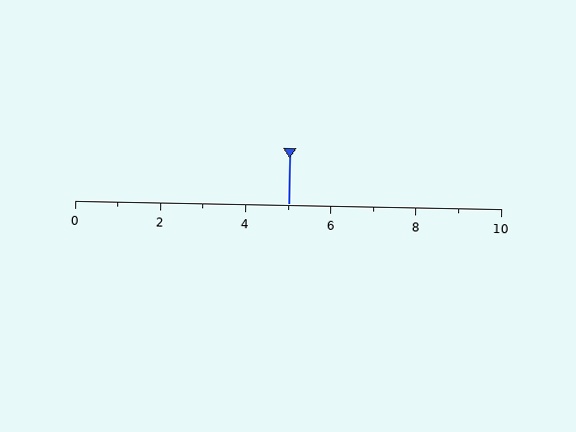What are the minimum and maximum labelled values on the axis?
The axis runs from 0 to 10.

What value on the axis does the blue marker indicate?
The marker indicates approximately 5.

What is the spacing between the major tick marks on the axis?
The major ticks are spaced 2 apart.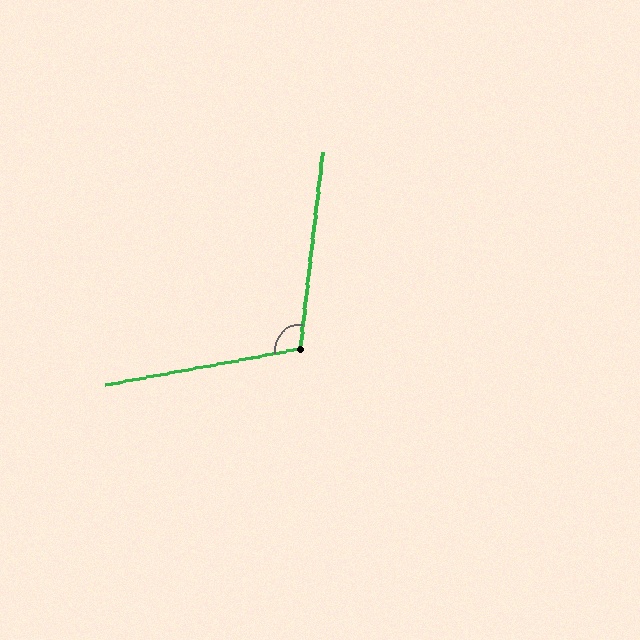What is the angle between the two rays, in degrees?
Approximately 107 degrees.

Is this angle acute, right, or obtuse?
It is obtuse.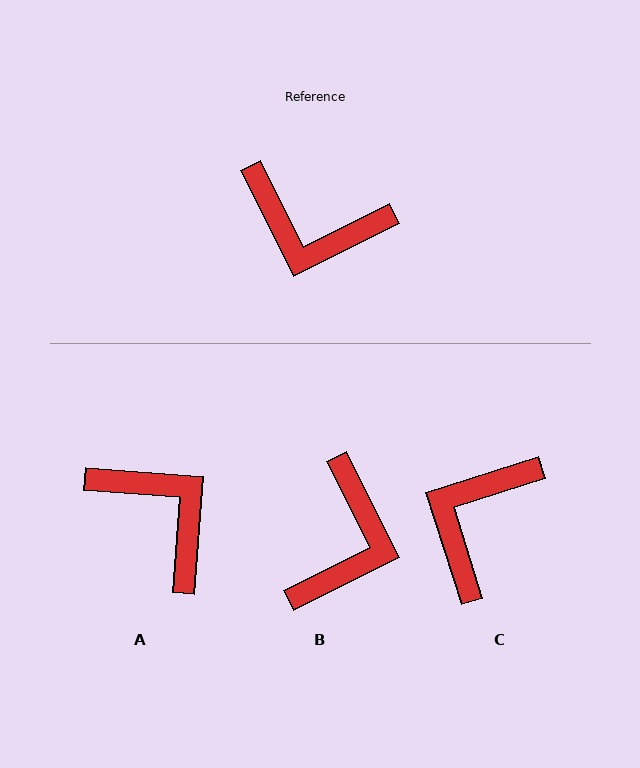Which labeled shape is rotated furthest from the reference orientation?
A, about 149 degrees away.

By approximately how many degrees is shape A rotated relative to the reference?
Approximately 149 degrees counter-clockwise.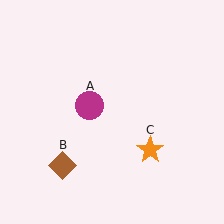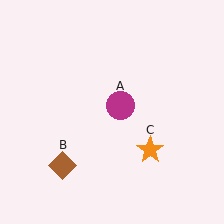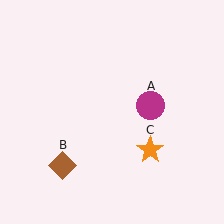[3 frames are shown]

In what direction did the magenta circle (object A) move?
The magenta circle (object A) moved right.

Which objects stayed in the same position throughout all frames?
Brown diamond (object B) and orange star (object C) remained stationary.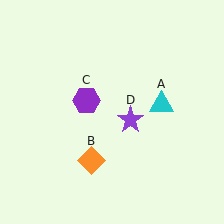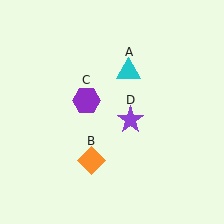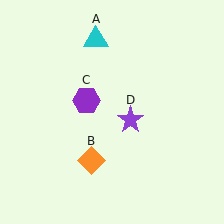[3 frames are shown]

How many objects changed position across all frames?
1 object changed position: cyan triangle (object A).